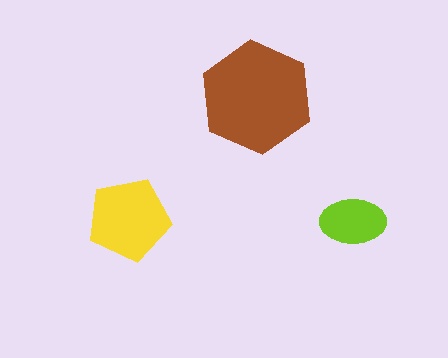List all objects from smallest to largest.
The lime ellipse, the yellow pentagon, the brown hexagon.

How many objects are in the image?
There are 3 objects in the image.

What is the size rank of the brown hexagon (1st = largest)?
1st.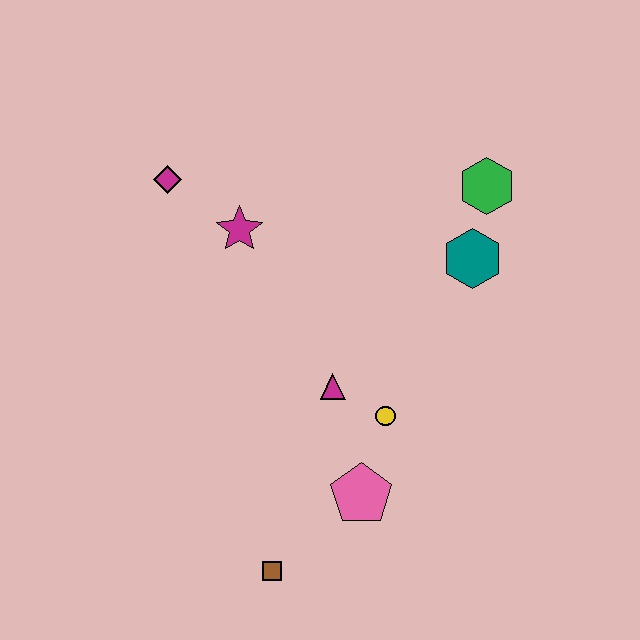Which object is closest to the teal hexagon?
The green hexagon is closest to the teal hexagon.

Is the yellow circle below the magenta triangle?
Yes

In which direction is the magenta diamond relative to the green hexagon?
The magenta diamond is to the left of the green hexagon.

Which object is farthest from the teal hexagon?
The brown square is farthest from the teal hexagon.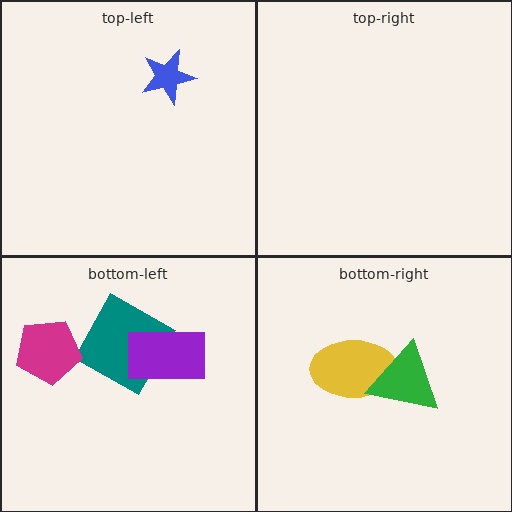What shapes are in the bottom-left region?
The teal square, the purple rectangle, the magenta pentagon.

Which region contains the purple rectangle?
The bottom-left region.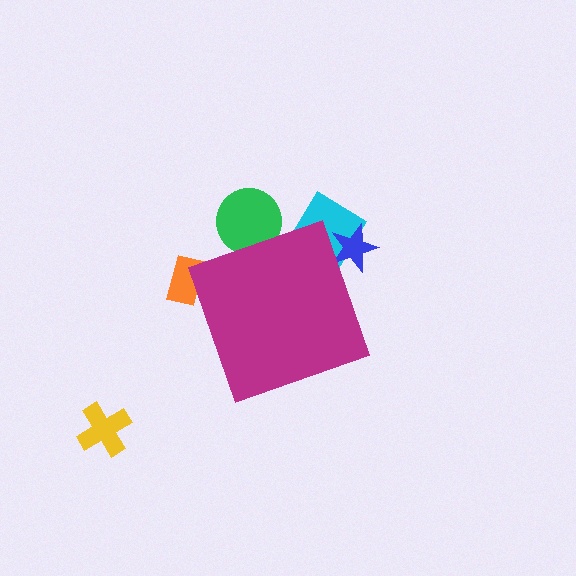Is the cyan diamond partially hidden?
Yes, the cyan diamond is partially hidden behind the magenta diamond.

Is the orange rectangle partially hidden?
Yes, the orange rectangle is partially hidden behind the magenta diamond.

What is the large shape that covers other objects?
A magenta diamond.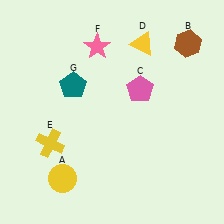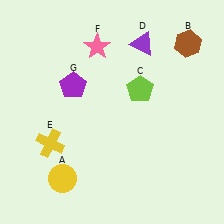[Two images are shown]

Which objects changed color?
C changed from pink to lime. D changed from yellow to purple. G changed from teal to purple.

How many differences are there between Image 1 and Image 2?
There are 3 differences between the two images.